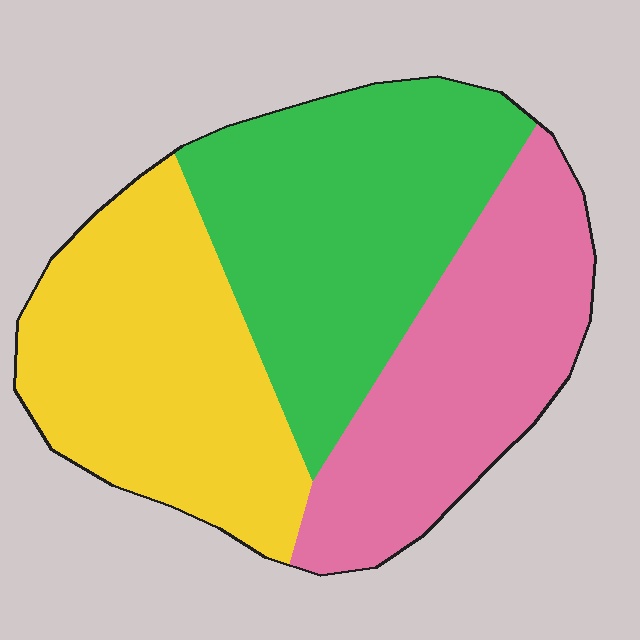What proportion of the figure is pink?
Pink covers 30% of the figure.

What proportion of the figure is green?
Green takes up about three eighths (3/8) of the figure.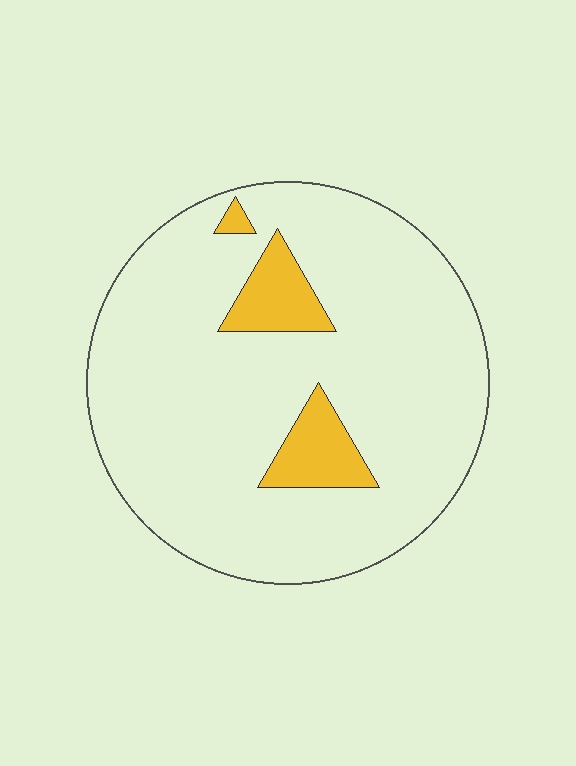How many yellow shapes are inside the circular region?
3.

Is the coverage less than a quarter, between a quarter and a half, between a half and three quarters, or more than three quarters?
Less than a quarter.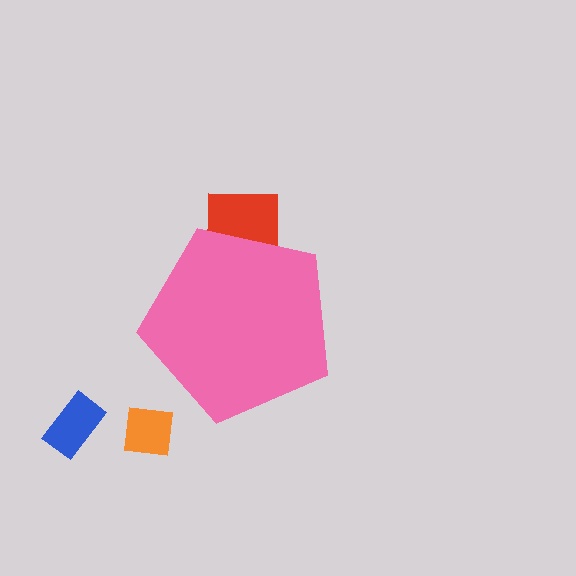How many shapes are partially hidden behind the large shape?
1 shape is partially hidden.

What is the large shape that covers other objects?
A pink pentagon.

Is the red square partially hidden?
Yes, the red square is partially hidden behind the pink pentagon.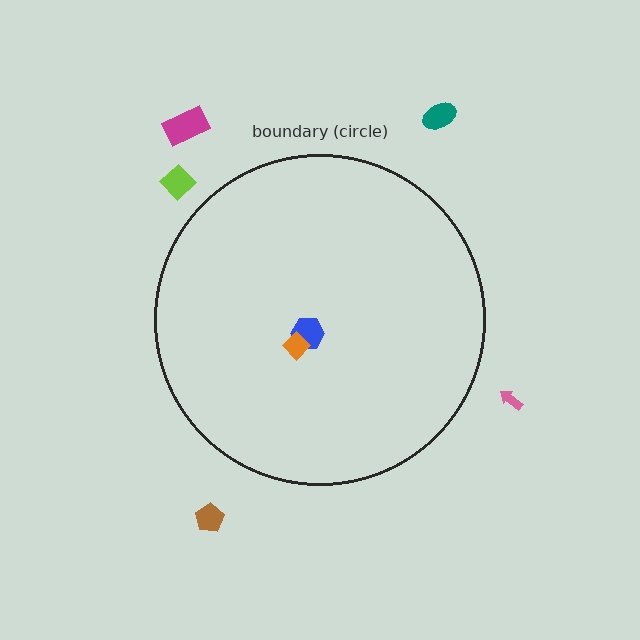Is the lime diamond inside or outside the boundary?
Outside.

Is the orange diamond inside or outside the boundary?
Inside.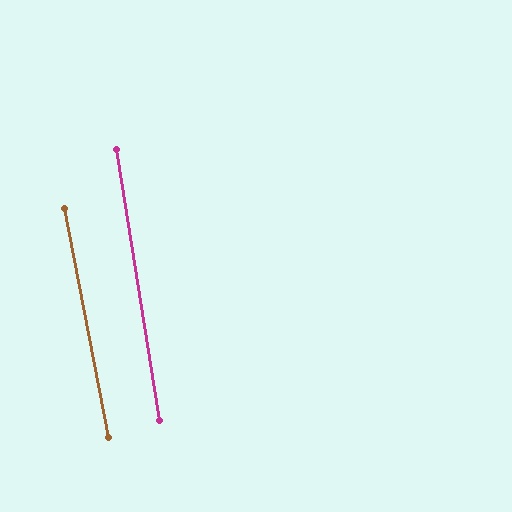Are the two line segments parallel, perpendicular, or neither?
Parallel — their directions differ by only 1.7°.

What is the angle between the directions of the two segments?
Approximately 2 degrees.